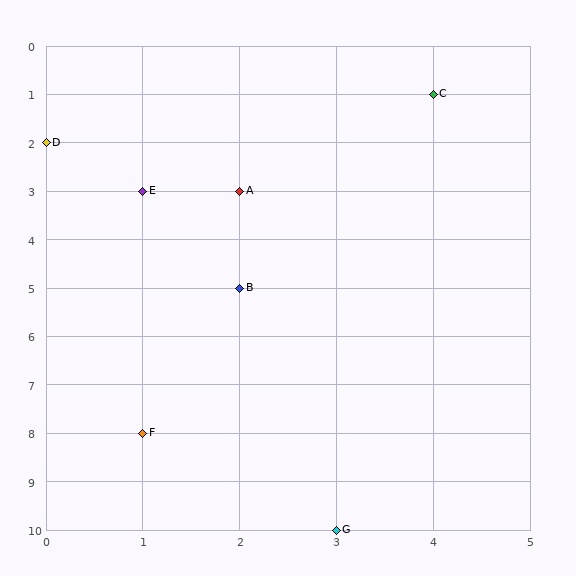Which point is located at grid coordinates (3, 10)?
Point G is at (3, 10).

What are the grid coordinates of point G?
Point G is at grid coordinates (3, 10).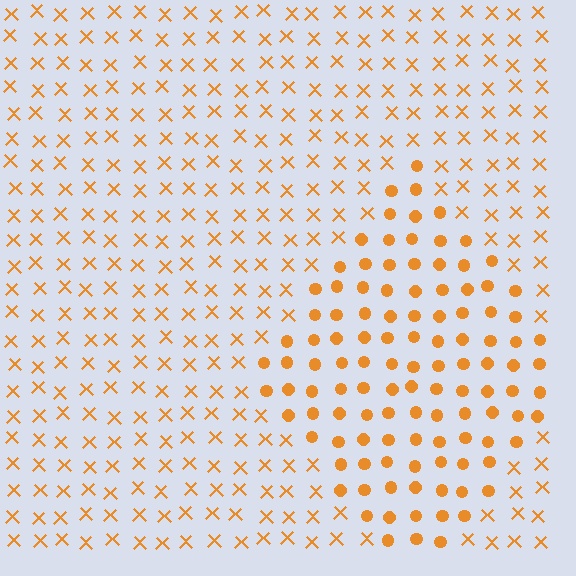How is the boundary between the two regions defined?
The boundary is defined by a change in element shape: circles inside vs. X marks outside. All elements share the same color and spacing.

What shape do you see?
I see a diamond.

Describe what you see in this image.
The image is filled with small orange elements arranged in a uniform grid. A diamond-shaped region contains circles, while the surrounding area contains X marks. The boundary is defined purely by the change in element shape.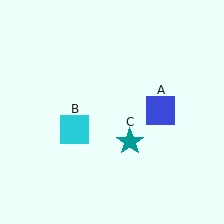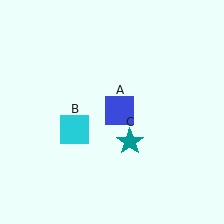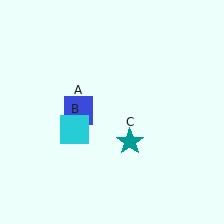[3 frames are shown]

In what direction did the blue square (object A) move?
The blue square (object A) moved left.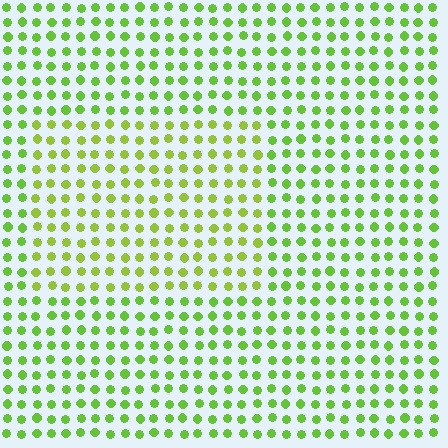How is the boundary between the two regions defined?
The boundary is defined purely by a slight shift in hue (about 20 degrees). Spacing, size, and orientation are identical on both sides.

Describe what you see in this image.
The image is filled with small lime elements in a uniform arrangement. A rectangle-shaped region is visible where the elements are tinted to a slightly different hue, forming a subtle color boundary.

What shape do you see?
I see a rectangle.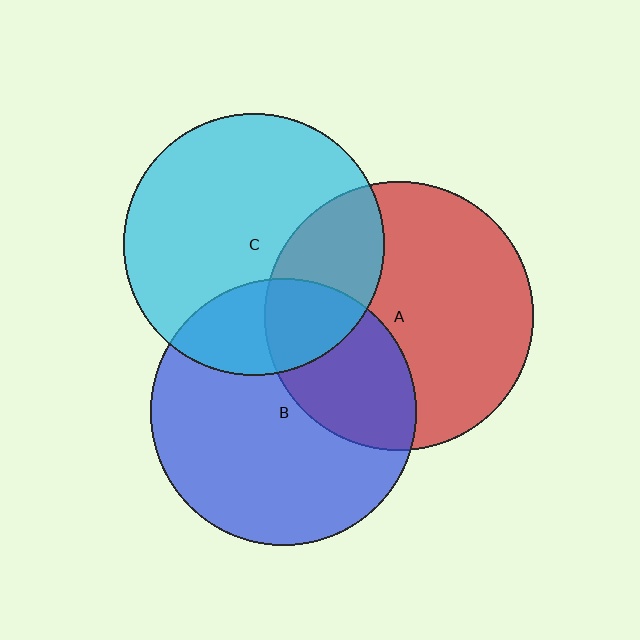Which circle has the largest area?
Circle A (red).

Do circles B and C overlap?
Yes.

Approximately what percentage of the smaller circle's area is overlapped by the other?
Approximately 25%.